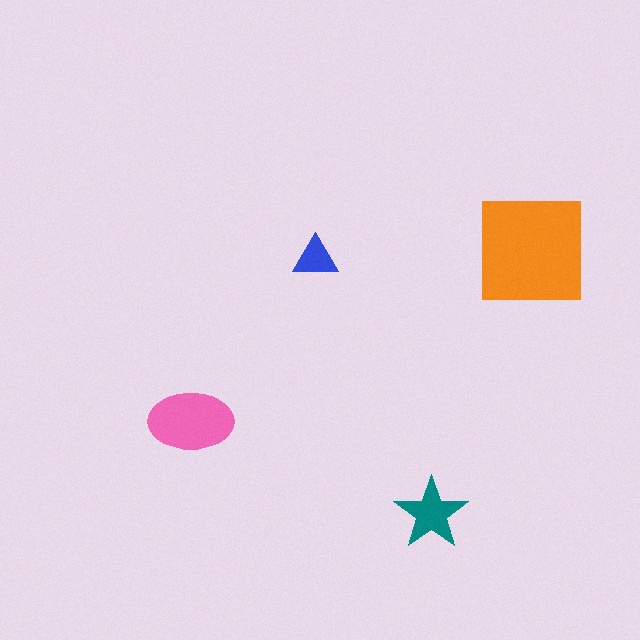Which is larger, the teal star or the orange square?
The orange square.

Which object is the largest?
The orange square.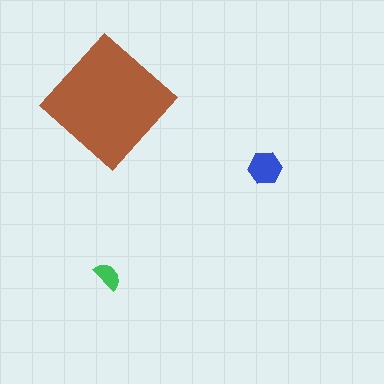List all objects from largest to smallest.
The brown diamond, the blue hexagon, the green semicircle.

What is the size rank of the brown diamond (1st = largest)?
1st.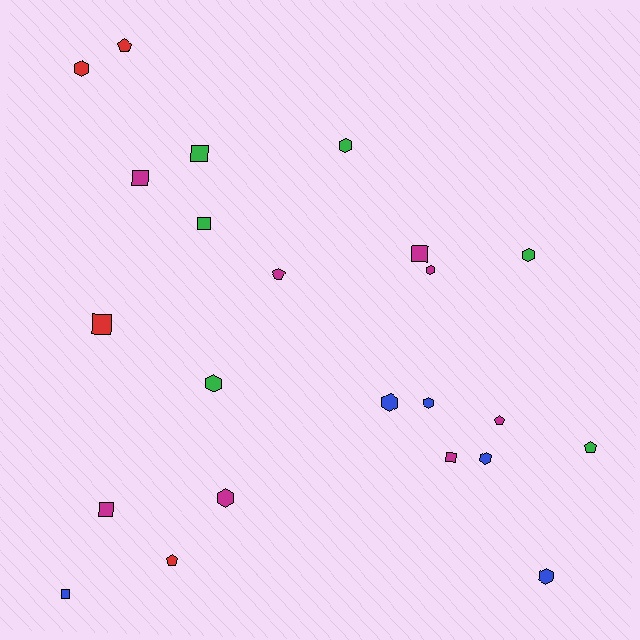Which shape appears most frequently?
Hexagon, with 10 objects.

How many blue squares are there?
There is 1 blue square.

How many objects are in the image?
There are 23 objects.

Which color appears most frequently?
Magenta, with 8 objects.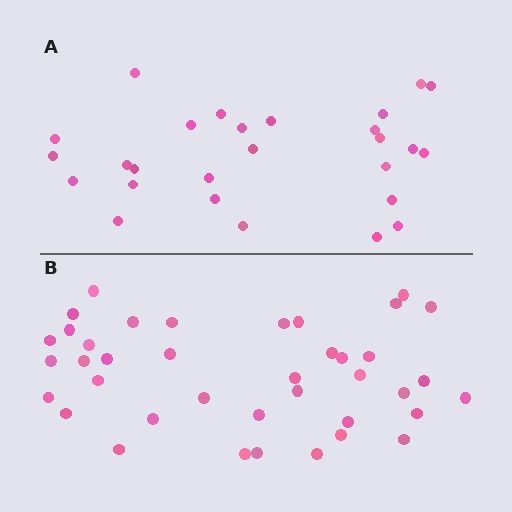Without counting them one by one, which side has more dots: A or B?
Region B (the bottom region) has more dots.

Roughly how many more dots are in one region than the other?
Region B has roughly 12 or so more dots than region A.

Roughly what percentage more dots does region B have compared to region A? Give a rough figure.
About 45% more.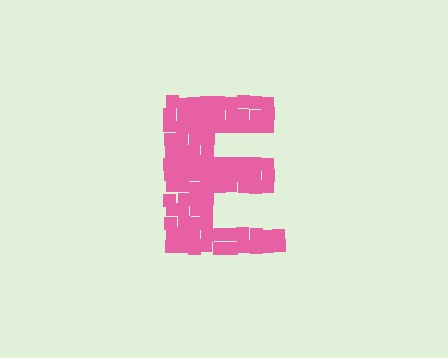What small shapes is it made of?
It is made of small squares.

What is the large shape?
The large shape is the letter E.